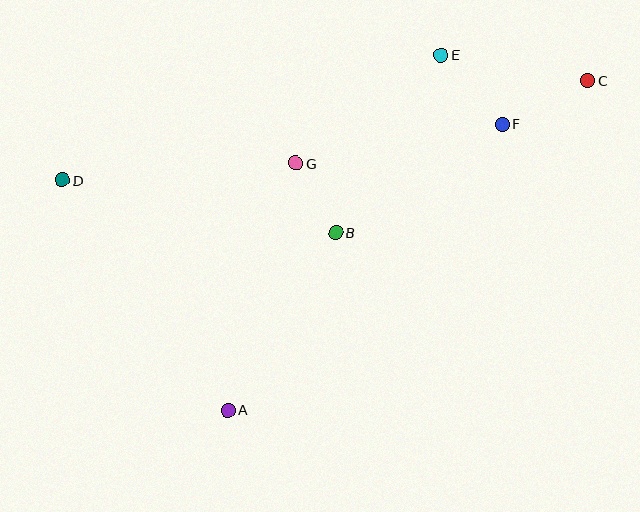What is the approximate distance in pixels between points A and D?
The distance between A and D is approximately 283 pixels.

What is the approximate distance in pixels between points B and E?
The distance between B and E is approximately 207 pixels.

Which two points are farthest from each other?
Points C and D are farthest from each other.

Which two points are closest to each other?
Points B and G are closest to each other.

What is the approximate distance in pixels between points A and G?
The distance between A and G is approximately 257 pixels.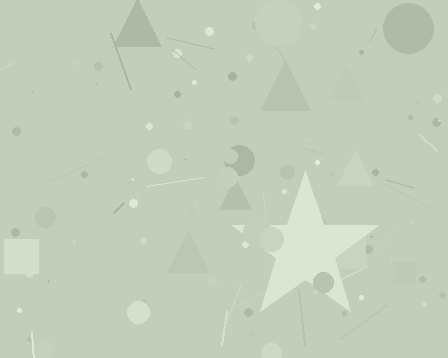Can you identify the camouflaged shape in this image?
The camouflaged shape is a star.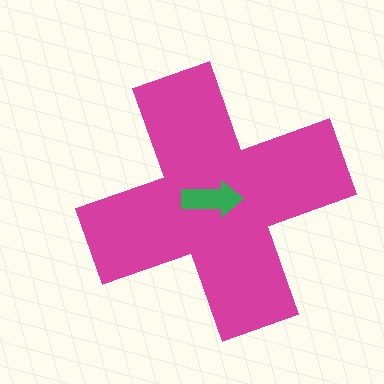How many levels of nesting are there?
2.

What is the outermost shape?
The magenta cross.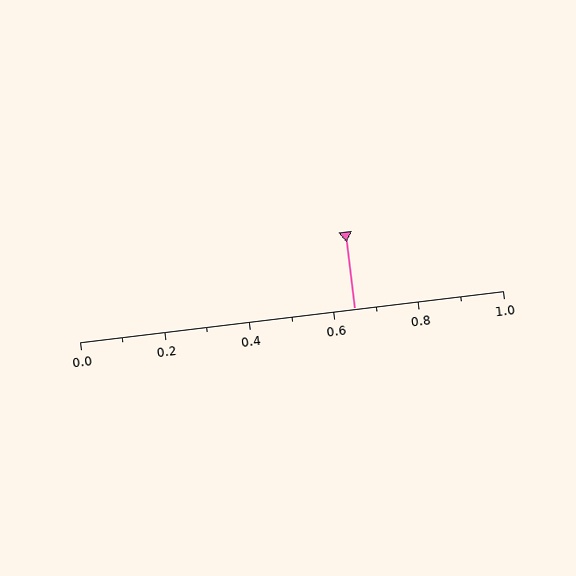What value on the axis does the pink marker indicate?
The marker indicates approximately 0.65.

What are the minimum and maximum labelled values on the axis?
The axis runs from 0.0 to 1.0.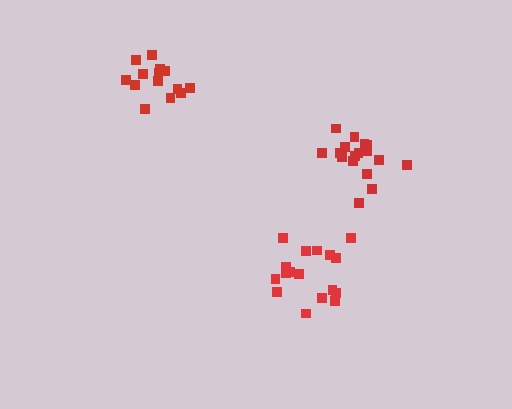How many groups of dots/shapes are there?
There are 3 groups.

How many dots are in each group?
Group 1: 14 dots, Group 2: 18 dots, Group 3: 17 dots (49 total).